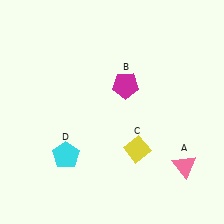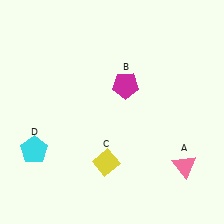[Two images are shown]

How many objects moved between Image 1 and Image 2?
2 objects moved between the two images.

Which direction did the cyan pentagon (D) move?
The cyan pentagon (D) moved left.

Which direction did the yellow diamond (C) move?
The yellow diamond (C) moved left.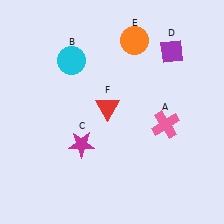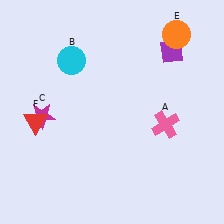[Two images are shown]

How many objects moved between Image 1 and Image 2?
3 objects moved between the two images.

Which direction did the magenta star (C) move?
The magenta star (C) moved left.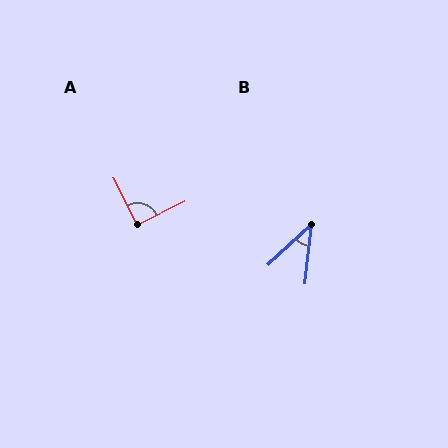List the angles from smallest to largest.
B (41°), A (91°).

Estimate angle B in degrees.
Approximately 41 degrees.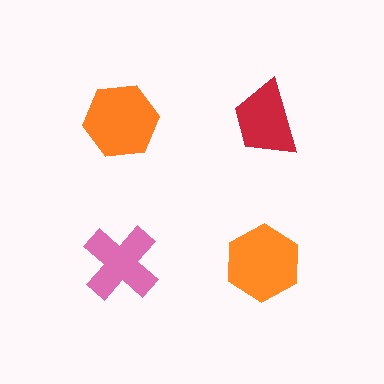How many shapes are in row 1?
2 shapes.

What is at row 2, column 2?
An orange hexagon.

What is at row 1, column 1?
An orange hexagon.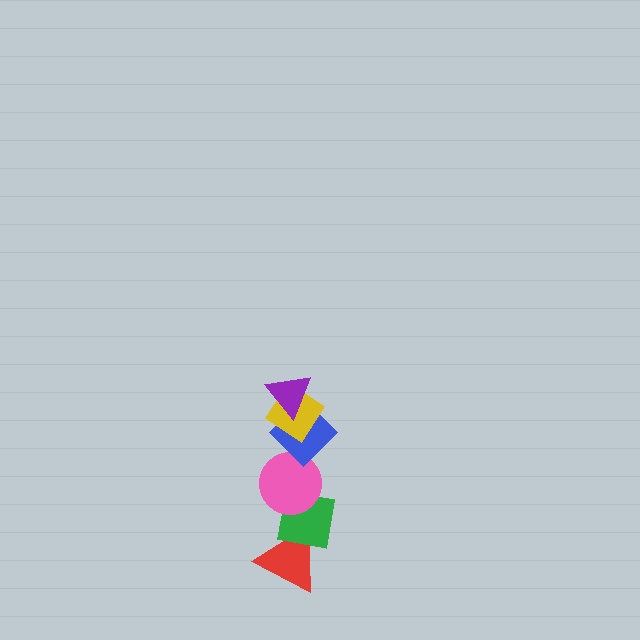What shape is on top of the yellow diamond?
The purple triangle is on top of the yellow diamond.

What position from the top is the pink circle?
The pink circle is 4th from the top.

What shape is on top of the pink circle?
The blue diamond is on top of the pink circle.